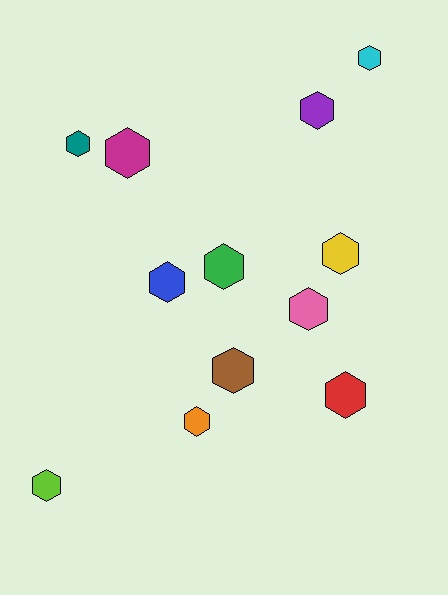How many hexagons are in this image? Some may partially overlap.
There are 12 hexagons.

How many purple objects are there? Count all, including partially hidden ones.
There is 1 purple object.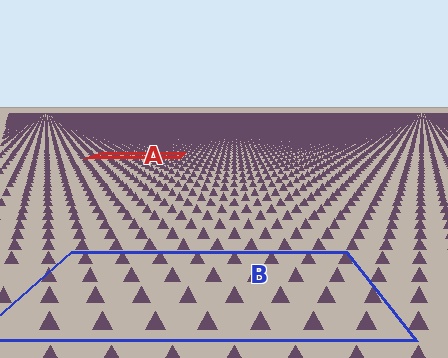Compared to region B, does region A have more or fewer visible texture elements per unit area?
Region A has more texture elements per unit area — they are packed more densely because it is farther away.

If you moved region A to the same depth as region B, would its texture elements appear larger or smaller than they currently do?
They would appear larger. At a closer depth, the same texture elements are projected at a bigger on-screen size.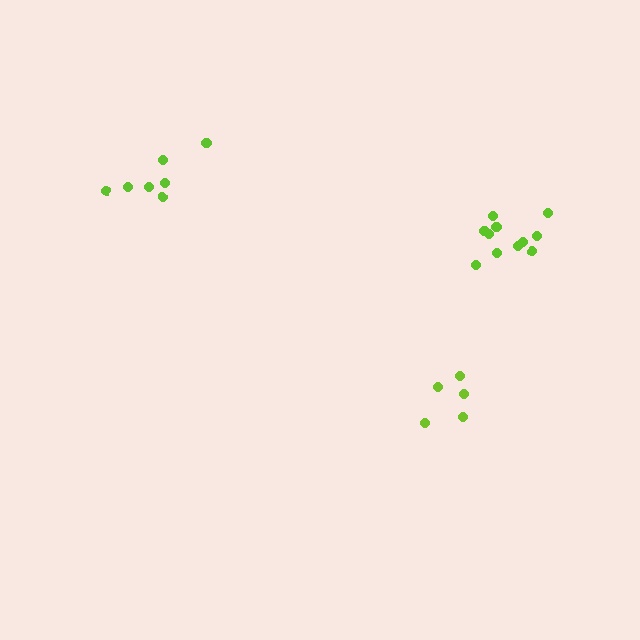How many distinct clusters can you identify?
There are 3 distinct clusters.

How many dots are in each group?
Group 1: 11 dots, Group 2: 5 dots, Group 3: 7 dots (23 total).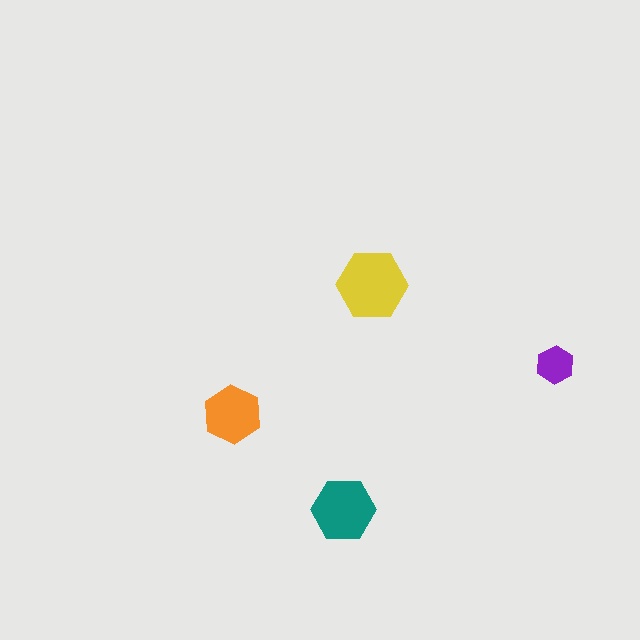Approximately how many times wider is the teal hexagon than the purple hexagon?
About 1.5 times wider.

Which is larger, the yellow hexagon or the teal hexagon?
The yellow one.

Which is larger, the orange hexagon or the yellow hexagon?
The yellow one.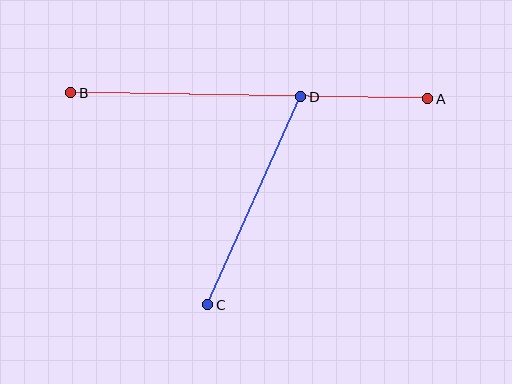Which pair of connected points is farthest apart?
Points A and B are farthest apart.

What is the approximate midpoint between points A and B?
The midpoint is at approximately (249, 96) pixels.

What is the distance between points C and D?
The distance is approximately 228 pixels.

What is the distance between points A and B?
The distance is approximately 357 pixels.